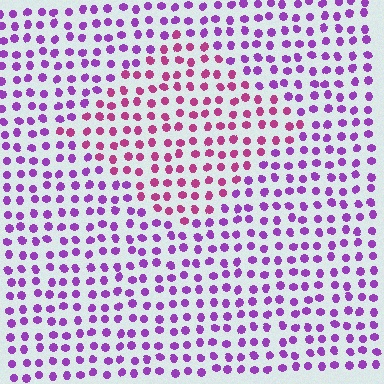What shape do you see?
I see a diamond.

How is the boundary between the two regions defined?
The boundary is defined purely by a slight shift in hue (about 38 degrees). Spacing, size, and orientation are identical on both sides.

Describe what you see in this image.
The image is filled with small purple elements in a uniform arrangement. A diamond-shaped region is visible where the elements are tinted to a slightly different hue, forming a subtle color boundary.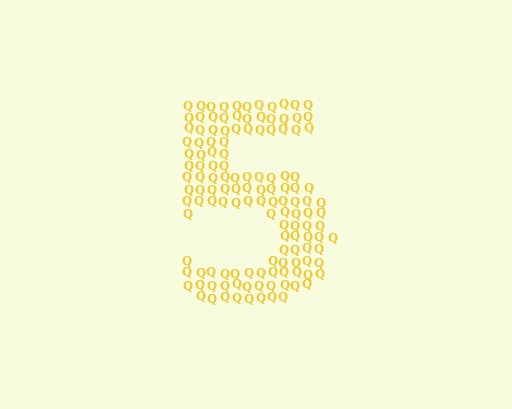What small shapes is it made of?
It is made of small letter Q's.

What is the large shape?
The large shape is the digit 5.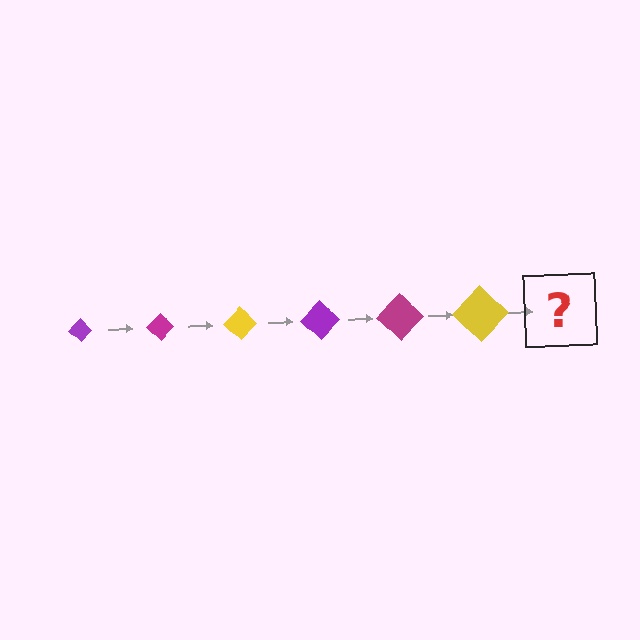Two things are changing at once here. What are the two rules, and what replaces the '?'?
The two rules are that the diamond grows larger each step and the color cycles through purple, magenta, and yellow. The '?' should be a purple diamond, larger than the previous one.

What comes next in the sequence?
The next element should be a purple diamond, larger than the previous one.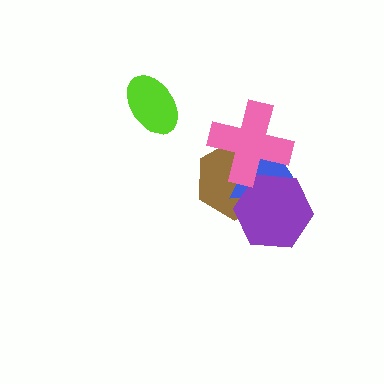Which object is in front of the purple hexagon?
The pink cross is in front of the purple hexagon.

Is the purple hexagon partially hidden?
Yes, it is partially covered by another shape.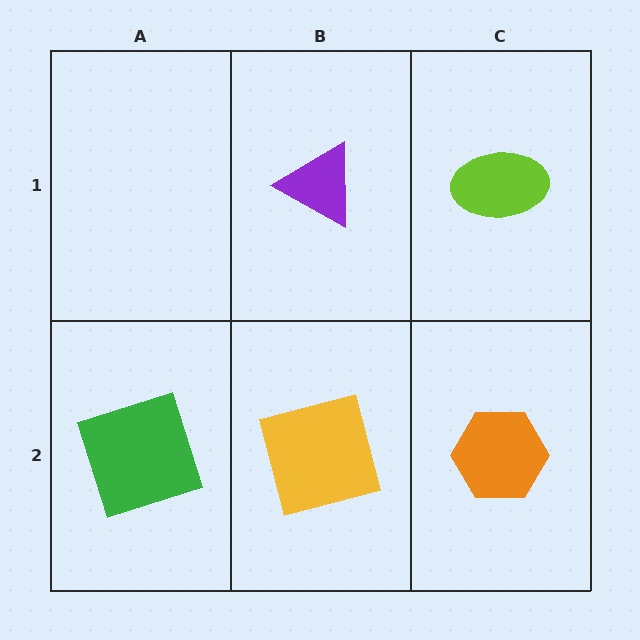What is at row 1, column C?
A lime ellipse.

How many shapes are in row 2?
3 shapes.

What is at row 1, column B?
A purple triangle.